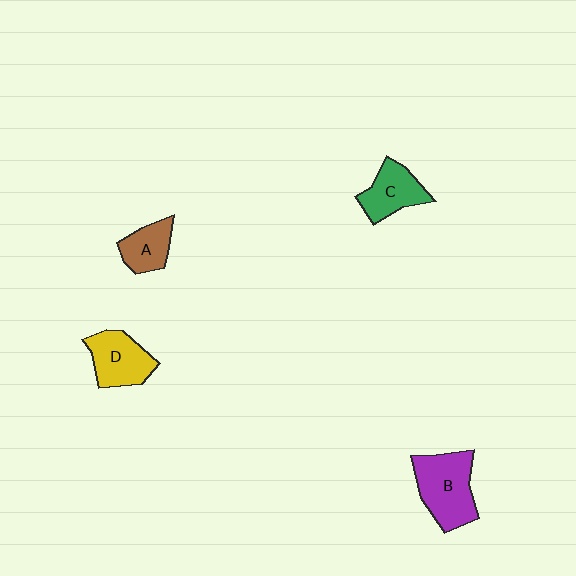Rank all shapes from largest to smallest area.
From largest to smallest: B (purple), D (yellow), C (green), A (brown).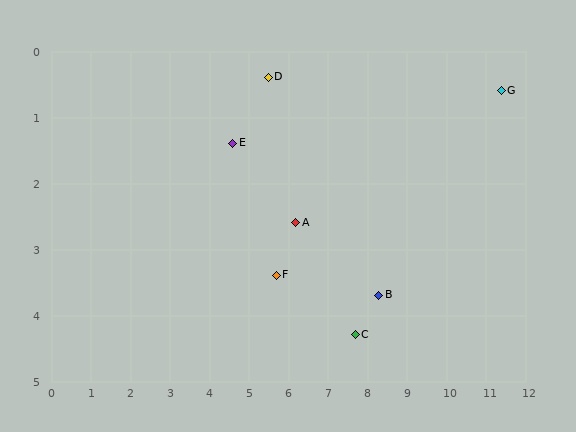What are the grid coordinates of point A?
Point A is at approximately (6.2, 2.6).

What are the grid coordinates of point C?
Point C is at approximately (7.7, 4.3).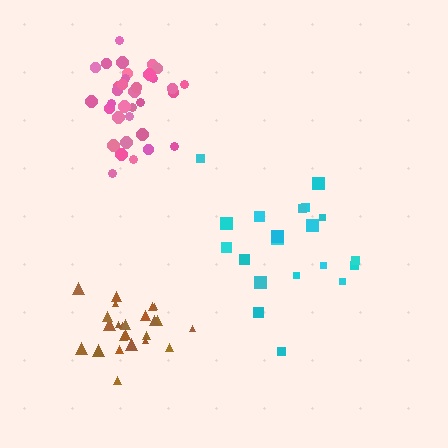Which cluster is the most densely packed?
Brown.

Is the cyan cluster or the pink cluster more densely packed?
Pink.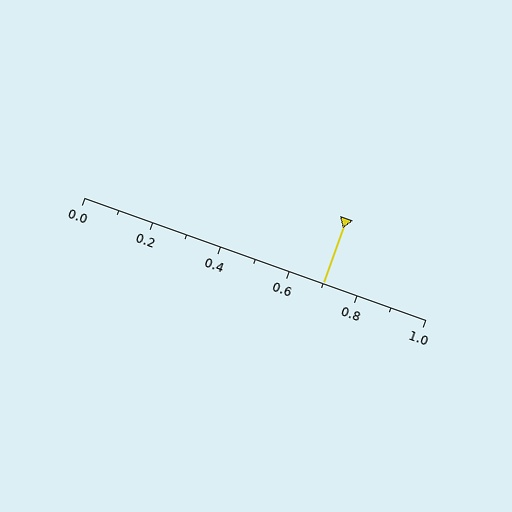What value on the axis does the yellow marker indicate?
The marker indicates approximately 0.7.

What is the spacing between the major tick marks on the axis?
The major ticks are spaced 0.2 apart.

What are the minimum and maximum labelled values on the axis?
The axis runs from 0.0 to 1.0.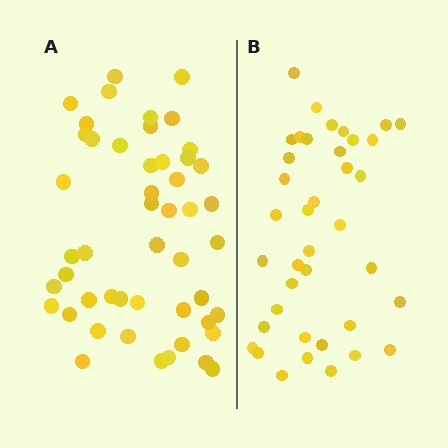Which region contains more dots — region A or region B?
Region A (the left region) has more dots.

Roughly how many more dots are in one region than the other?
Region A has roughly 10 or so more dots than region B.